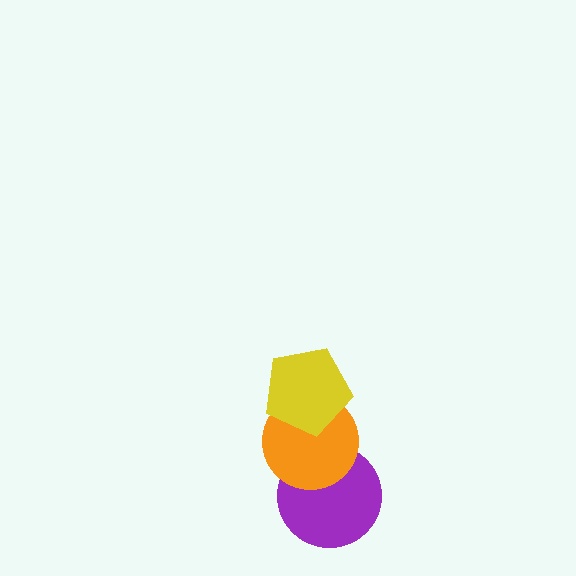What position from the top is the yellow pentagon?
The yellow pentagon is 1st from the top.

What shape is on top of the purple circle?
The orange circle is on top of the purple circle.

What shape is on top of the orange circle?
The yellow pentagon is on top of the orange circle.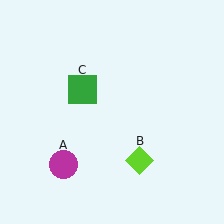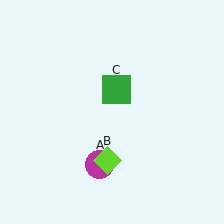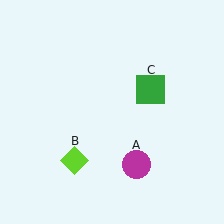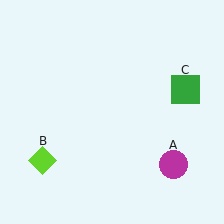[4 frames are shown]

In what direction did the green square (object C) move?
The green square (object C) moved right.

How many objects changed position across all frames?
3 objects changed position: magenta circle (object A), lime diamond (object B), green square (object C).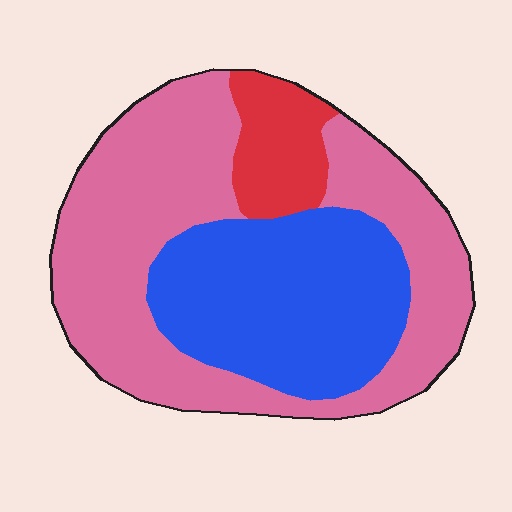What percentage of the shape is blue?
Blue takes up about one third (1/3) of the shape.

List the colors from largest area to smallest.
From largest to smallest: pink, blue, red.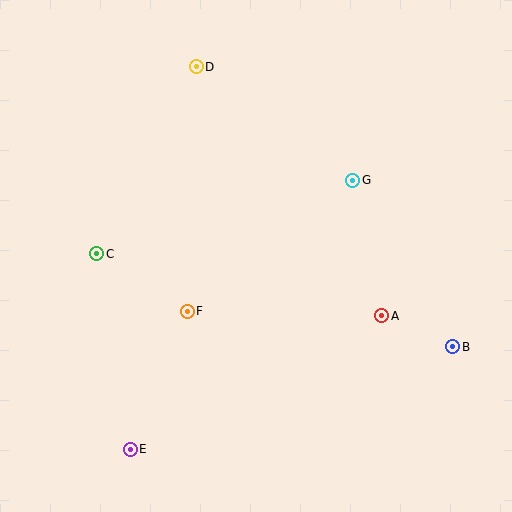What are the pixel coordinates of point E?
Point E is at (130, 449).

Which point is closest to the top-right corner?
Point G is closest to the top-right corner.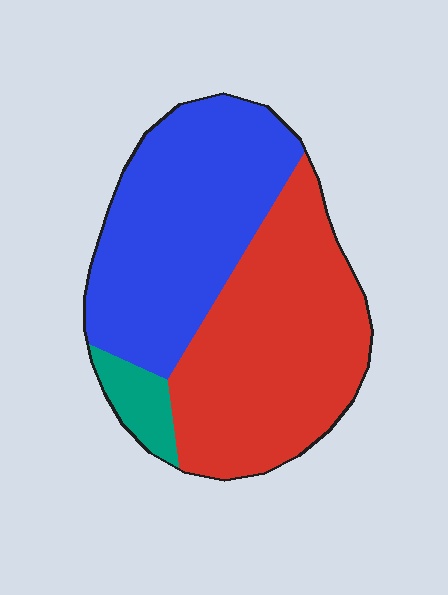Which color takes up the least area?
Teal, at roughly 5%.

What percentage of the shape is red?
Red covers 48% of the shape.